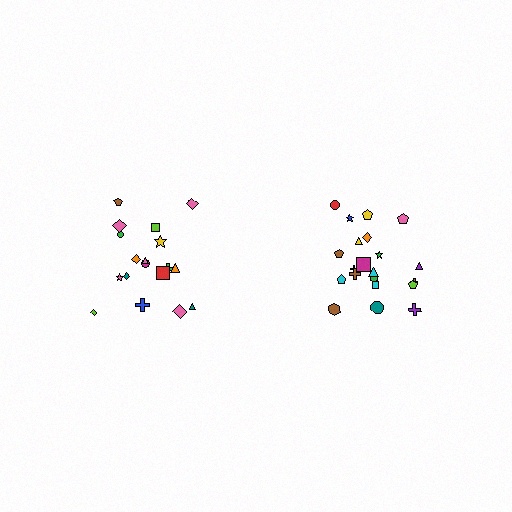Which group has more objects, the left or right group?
The right group.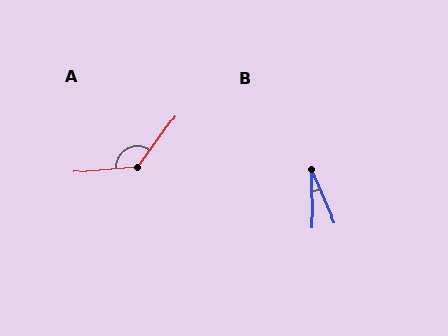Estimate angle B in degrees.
Approximately 22 degrees.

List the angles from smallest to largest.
B (22°), A (131°).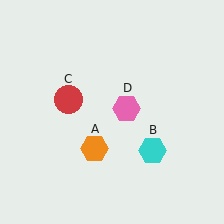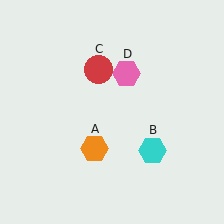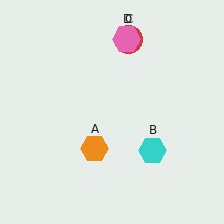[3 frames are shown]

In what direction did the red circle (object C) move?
The red circle (object C) moved up and to the right.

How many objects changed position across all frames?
2 objects changed position: red circle (object C), pink hexagon (object D).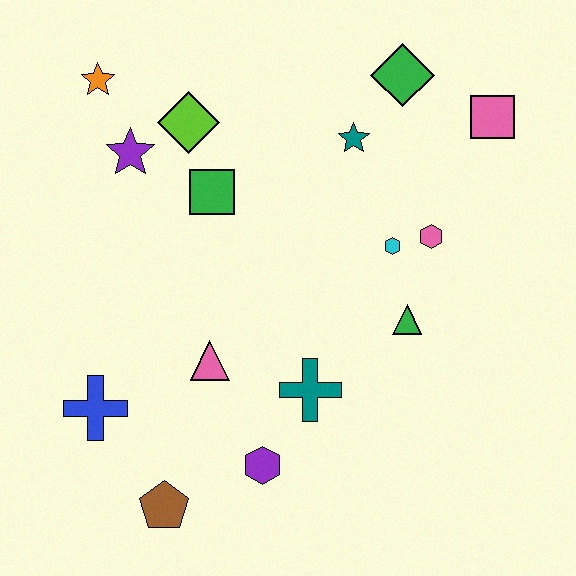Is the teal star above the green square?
Yes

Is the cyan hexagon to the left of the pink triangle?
No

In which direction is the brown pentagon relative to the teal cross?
The brown pentagon is to the left of the teal cross.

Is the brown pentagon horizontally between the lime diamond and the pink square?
No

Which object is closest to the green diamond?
The teal star is closest to the green diamond.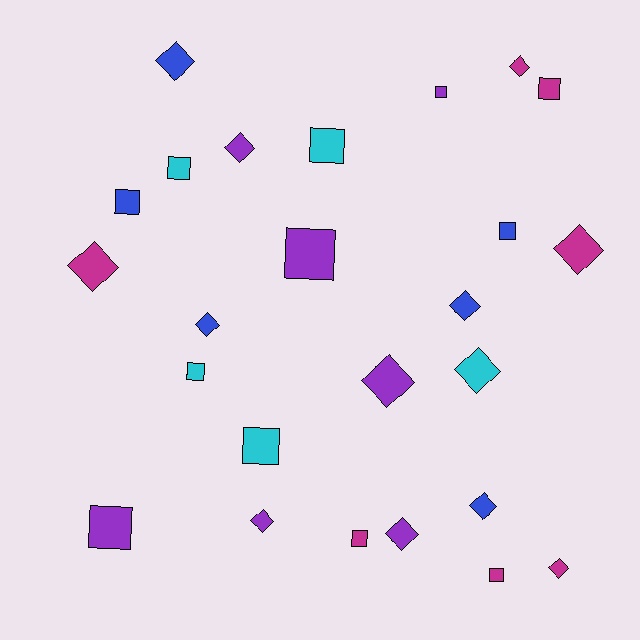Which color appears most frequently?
Magenta, with 7 objects.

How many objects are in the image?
There are 25 objects.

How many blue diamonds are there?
There are 4 blue diamonds.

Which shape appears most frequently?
Diamond, with 13 objects.